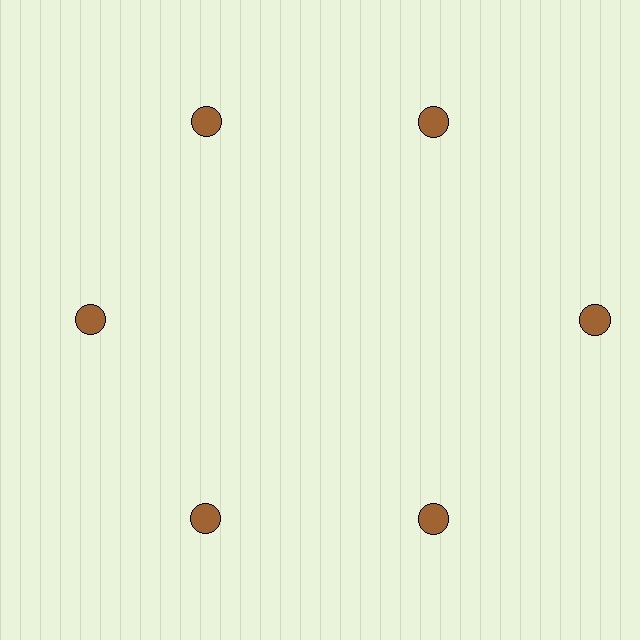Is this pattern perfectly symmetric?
No. The 6 brown circles are arranged in a ring, but one element near the 3 o'clock position is pushed outward from the center, breaking the 6-fold rotational symmetry.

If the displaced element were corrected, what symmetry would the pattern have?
It would have 6-fold rotational symmetry — the pattern would map onto itself every 60 degrees.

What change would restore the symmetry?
The symmetry would be restored by moving it inward, back onto the ring so that all 6 circles sit at equal angles and equal distance from the center.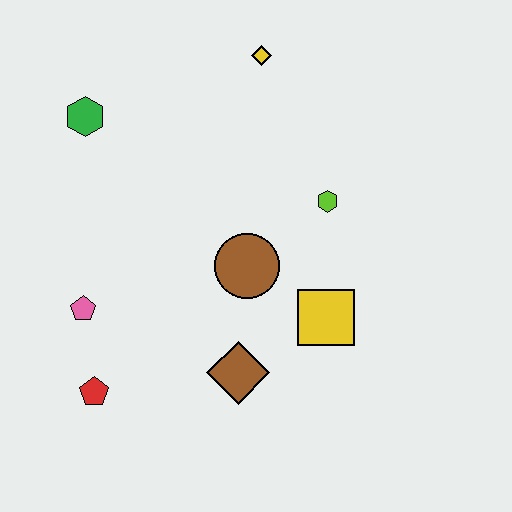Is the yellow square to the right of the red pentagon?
Yes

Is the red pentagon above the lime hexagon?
No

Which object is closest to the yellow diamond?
The lime hexagon is closest to the yellow diamond.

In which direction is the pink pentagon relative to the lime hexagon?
The pink pentagon is to the left of the lime hexagon.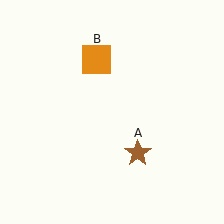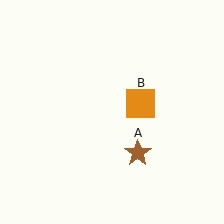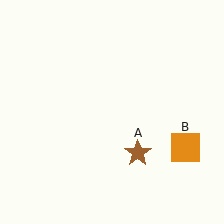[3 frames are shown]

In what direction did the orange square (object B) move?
The orange square (object B) moved down and to the right.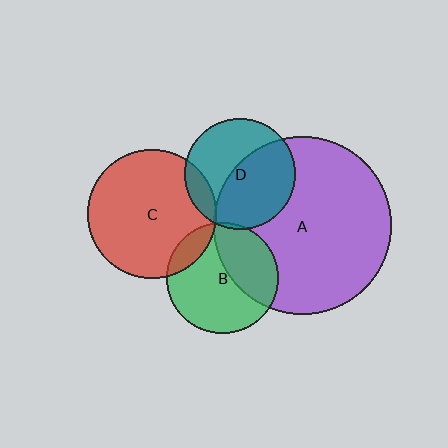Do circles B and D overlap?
Yes.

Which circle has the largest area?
Circle A (purple).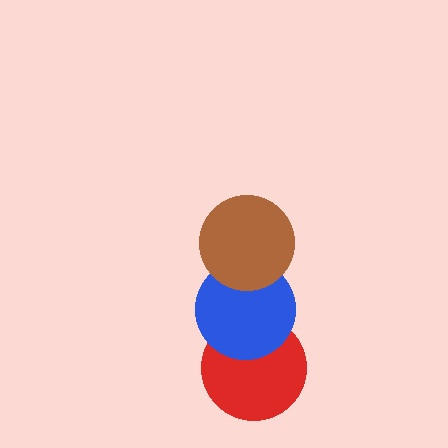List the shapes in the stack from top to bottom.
From top to bottom: the brown circle, the blue circle, the red circle.